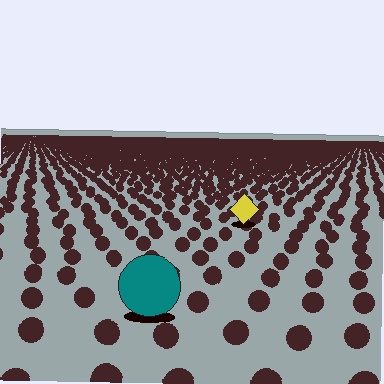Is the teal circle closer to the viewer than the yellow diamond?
Yes. The teal circle is closer — you can tell from the texture gradient: the ground texture is coarser near it.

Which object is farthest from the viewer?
The yellow diamond is farthest from the viewer. It appears smaller and the ground texture around it is denser.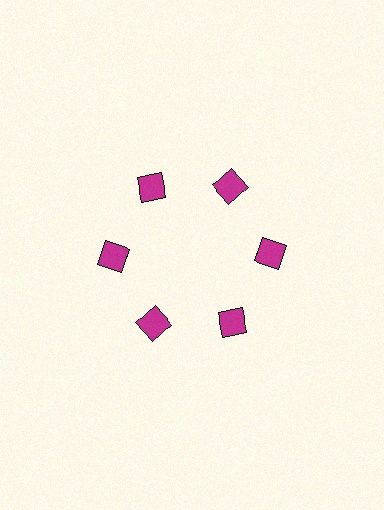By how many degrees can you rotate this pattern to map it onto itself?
The pattern maps onto itself every 60 degrees of rotation.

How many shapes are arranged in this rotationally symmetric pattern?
There are 6 shapes, arranged in 6 groups of 1.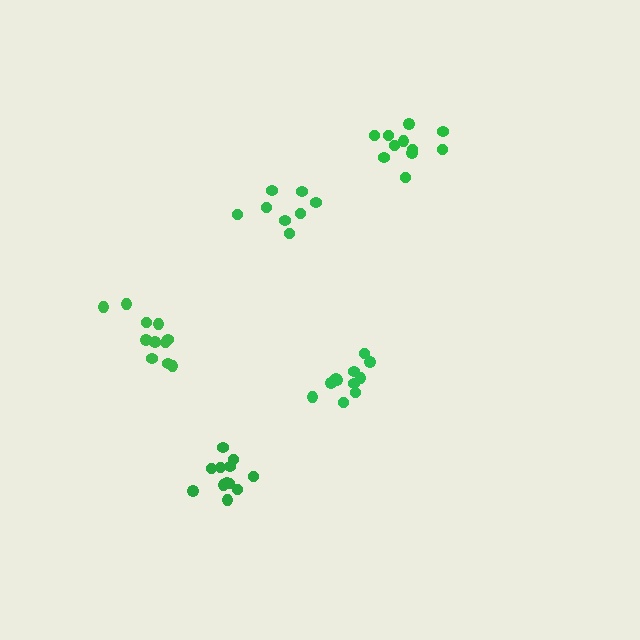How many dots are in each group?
Group 1: 11 dots, Group 2: 11 dots, Group 3: 11 dots, Group 4: 8 dots, Group 5: 12 dots (53 total).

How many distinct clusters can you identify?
There are 5 distinct clusters.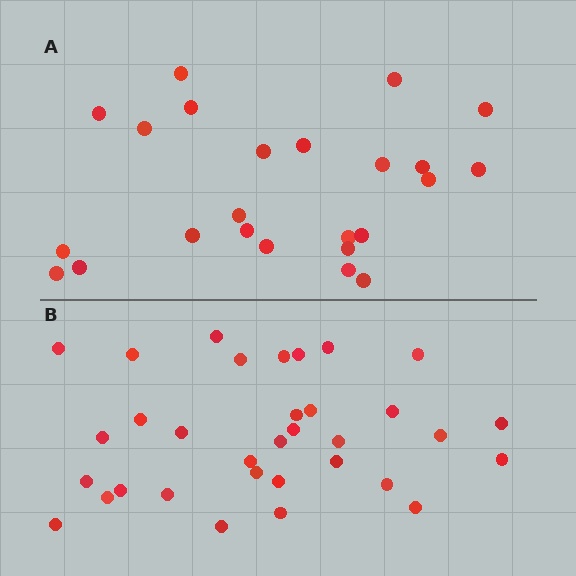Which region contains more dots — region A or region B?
Region B (the bottom region) has more dots.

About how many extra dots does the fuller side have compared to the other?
Region B has roughly 8 or so more dots than region A.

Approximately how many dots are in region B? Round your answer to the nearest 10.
About 30 dots. (The exact count is 33, which rounds to 30.)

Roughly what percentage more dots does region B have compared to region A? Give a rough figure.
About 40% more.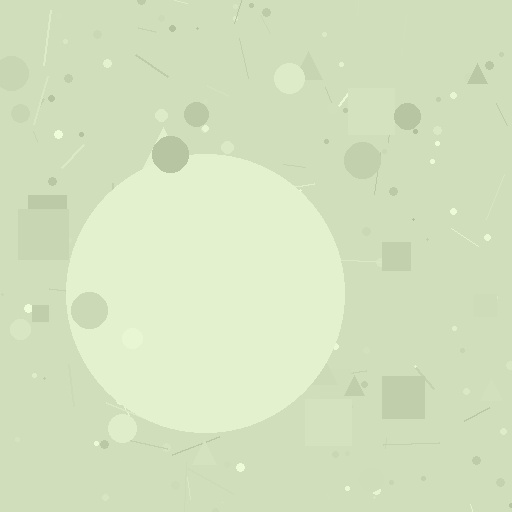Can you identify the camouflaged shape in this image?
The camouflaged shape is a circle.